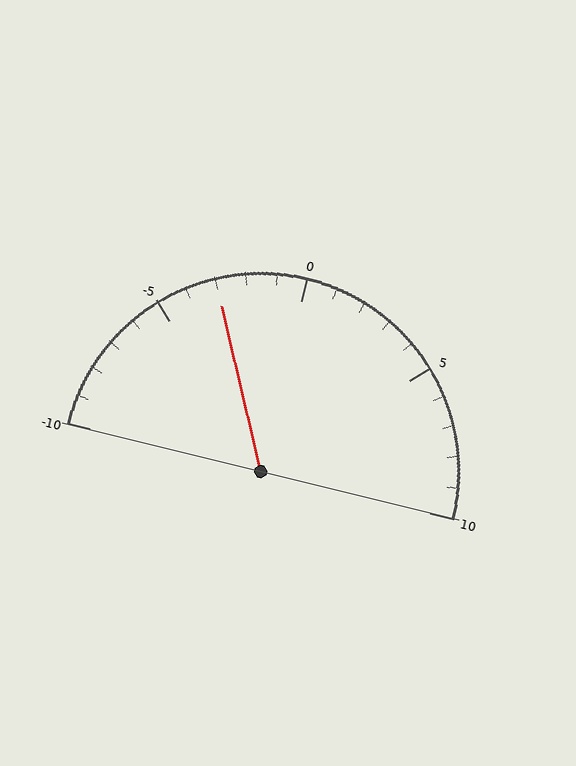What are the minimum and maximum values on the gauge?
The gauge ranges from -10 to 10.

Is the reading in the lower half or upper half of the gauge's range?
The reading is in the lower half of the range (-10 to 10).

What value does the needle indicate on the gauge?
The needle indicates approximately -3.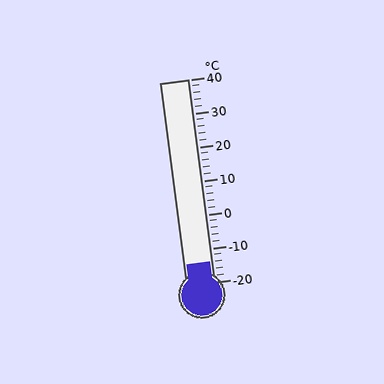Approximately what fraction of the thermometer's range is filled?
The thermometer is filled to approximately 10% of its range.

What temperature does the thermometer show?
The thermometer shows approximately -14°C.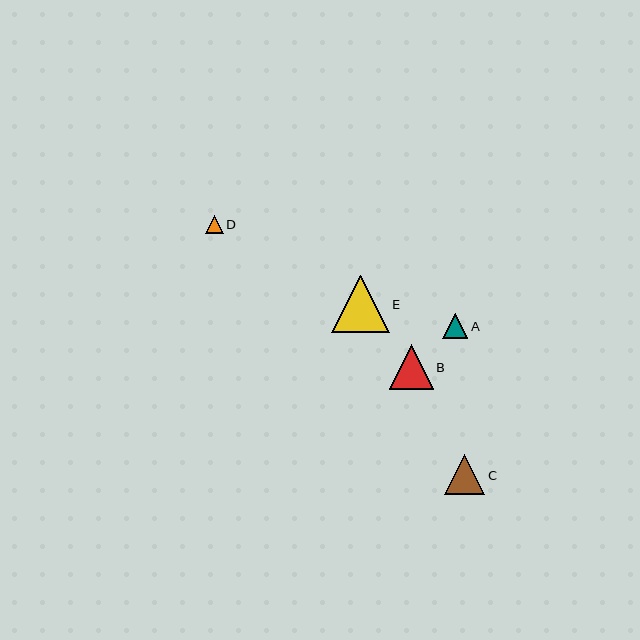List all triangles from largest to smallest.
From largest to smallest: E, B, C, A, D.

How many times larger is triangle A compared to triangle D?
Triangle A is approximately 1.4 times the size of triangle D.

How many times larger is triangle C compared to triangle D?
Triangle C is approximately 2.2 times the size of triangle D.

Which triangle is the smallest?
Triangle D is the smallest with a size of approximately 18 pixels.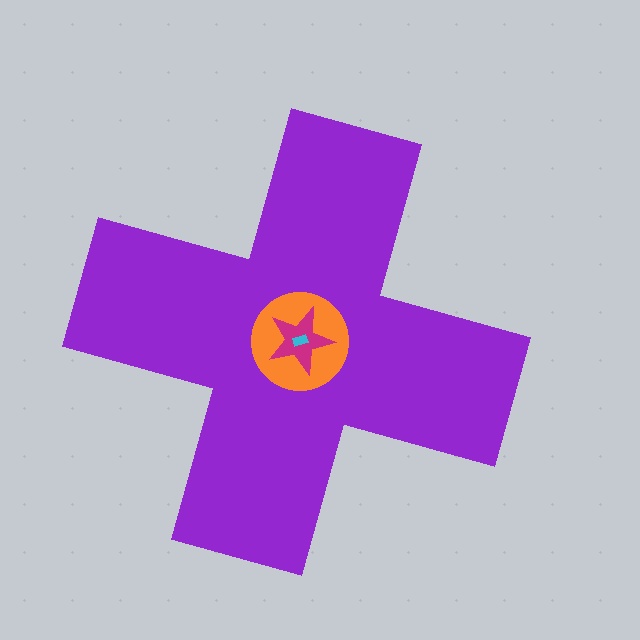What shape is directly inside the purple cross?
The orange circle.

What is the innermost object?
The cyan rectangle.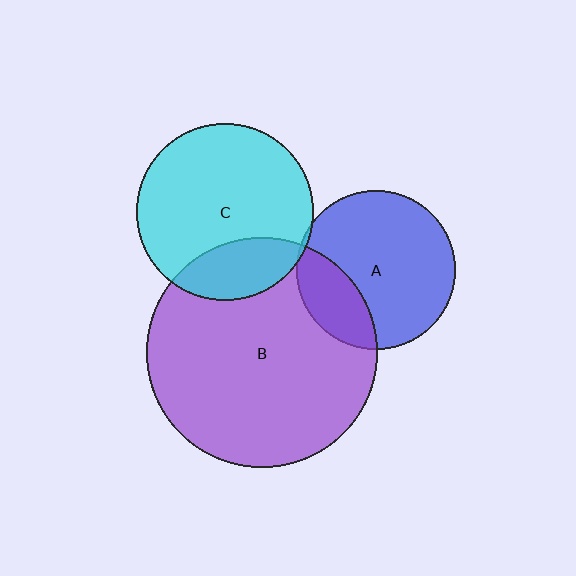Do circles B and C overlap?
Yes.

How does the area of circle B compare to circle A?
Approximately 2.1 times.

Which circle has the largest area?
Circle B (purple).